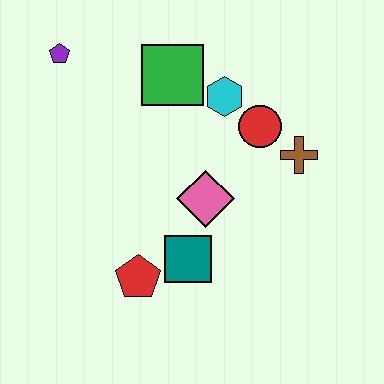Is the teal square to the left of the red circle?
Yes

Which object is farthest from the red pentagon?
The purple pentagon is farthest from the red pentagon.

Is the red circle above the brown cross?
Yes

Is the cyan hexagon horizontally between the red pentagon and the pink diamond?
No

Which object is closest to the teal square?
The red pentagon is closest to the teal square.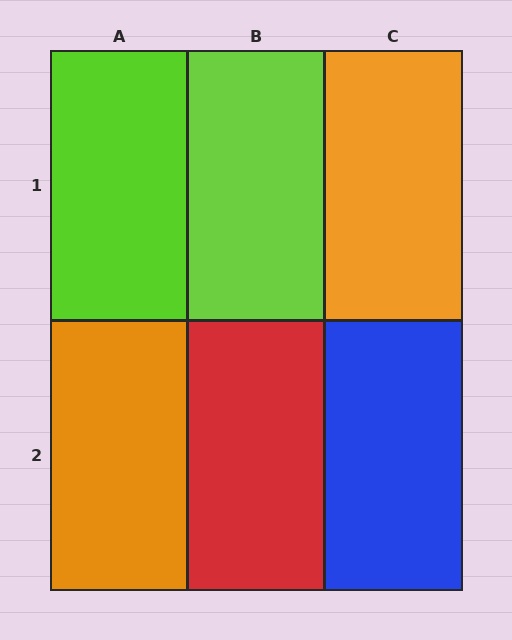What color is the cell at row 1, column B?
Lime.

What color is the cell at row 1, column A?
Lime.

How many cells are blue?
1 cell is blue.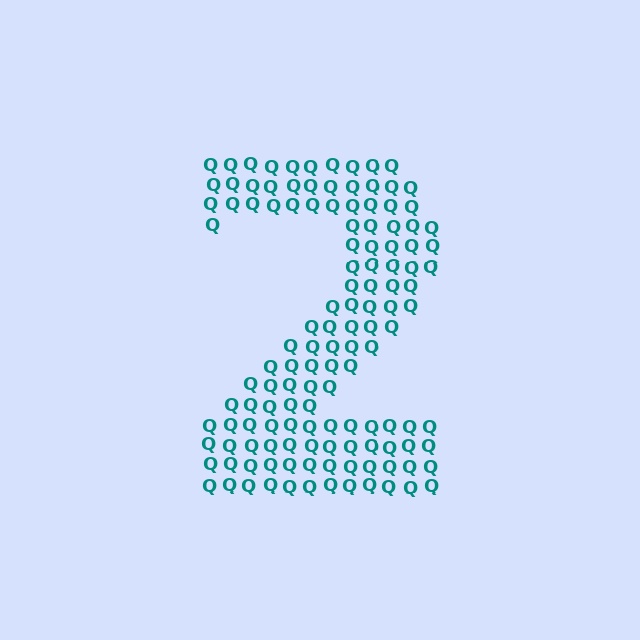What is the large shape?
The large shape is the digit 2.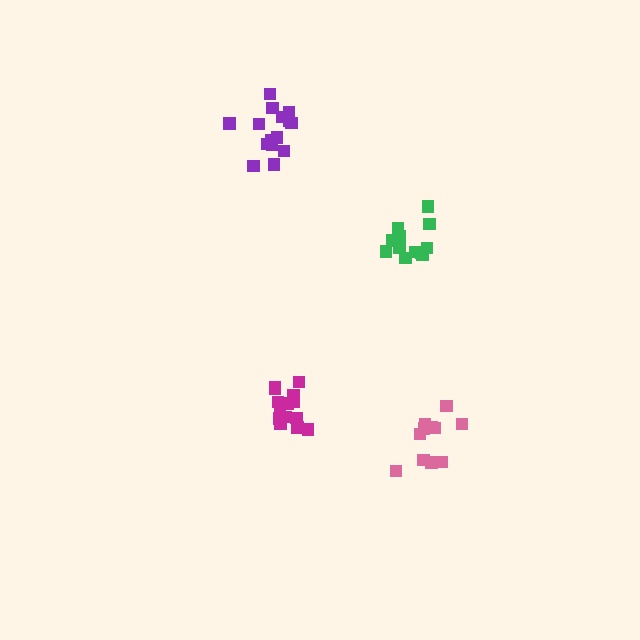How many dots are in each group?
Group 1: 12 dots, Group 2: 14 dots, Group 3: 11 dots, Group 4: 15 dots (52 total).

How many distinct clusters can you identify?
There are 4 distinct clusters.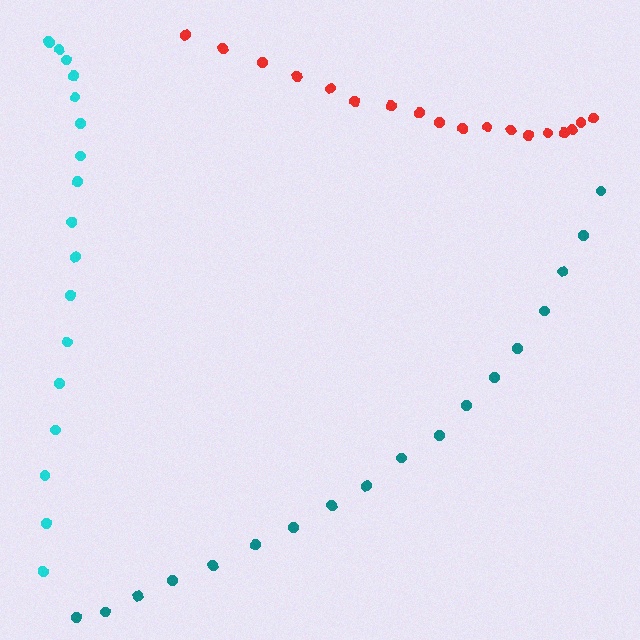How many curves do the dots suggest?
There are 3 distinct paths.